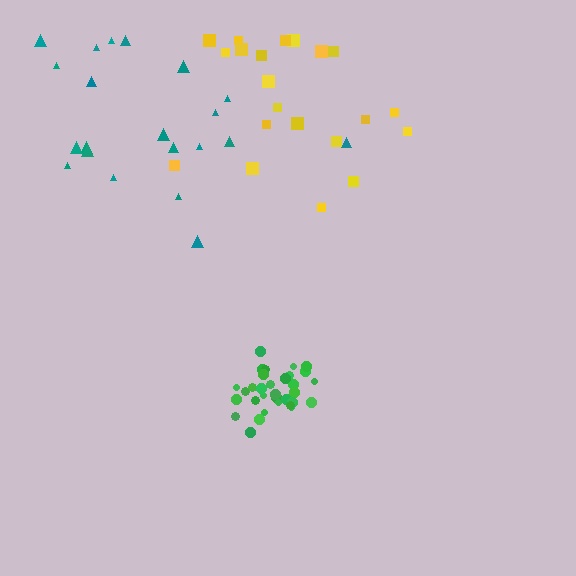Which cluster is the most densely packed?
Green.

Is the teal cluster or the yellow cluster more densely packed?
Yellow.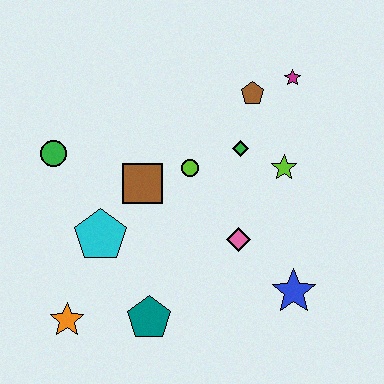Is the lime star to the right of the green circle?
Yes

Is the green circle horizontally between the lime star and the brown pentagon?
No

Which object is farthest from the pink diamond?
The green circle is farthest from the pink diamond.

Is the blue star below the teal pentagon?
No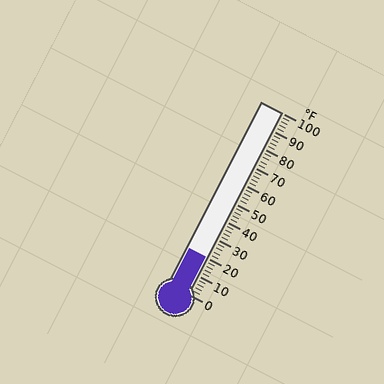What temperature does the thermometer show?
The thermometer shows approximately 20°F.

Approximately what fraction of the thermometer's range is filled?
The thermometer is filled to approximately 20% of its range.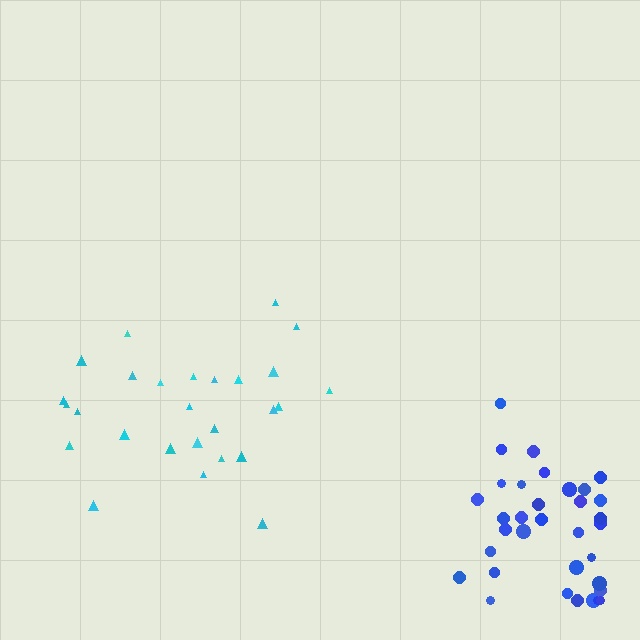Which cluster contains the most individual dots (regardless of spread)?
Blue (34).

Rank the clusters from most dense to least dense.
blue, cyan.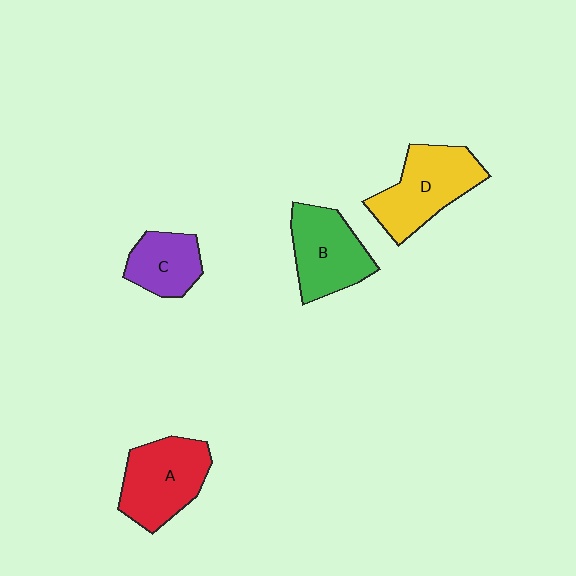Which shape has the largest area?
Shape D (yellow).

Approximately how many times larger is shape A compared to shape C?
Approximately 1.5 times.